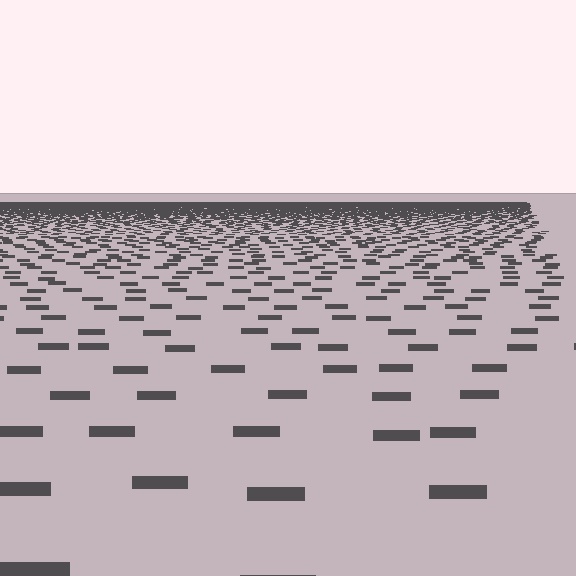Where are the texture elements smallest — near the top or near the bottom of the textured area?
Near the top.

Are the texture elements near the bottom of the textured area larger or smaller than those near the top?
Larger. Near the bottom, elements are closer to the viewer and appear at a bigger on-screen size.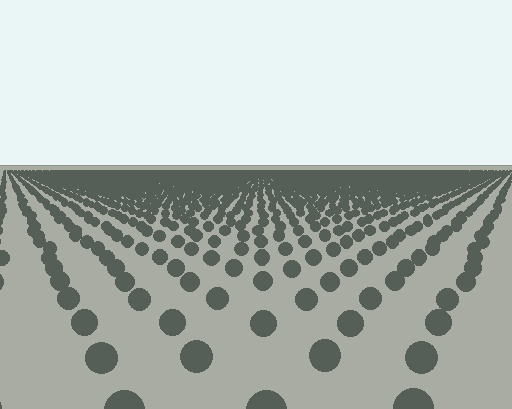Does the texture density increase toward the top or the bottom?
Density increases toward the top.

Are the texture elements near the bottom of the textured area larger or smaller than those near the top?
Larger. Near the bottom, elements are closer to the viewer and appear at a bigger on-screen size.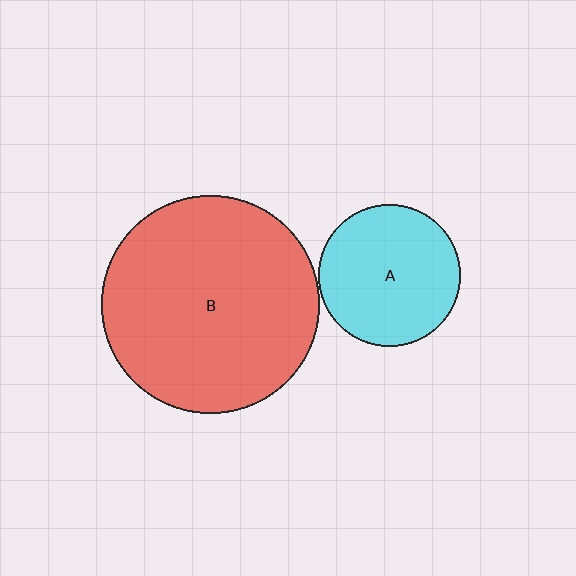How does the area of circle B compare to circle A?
Approximately 2.4 times.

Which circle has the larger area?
Circle B (red).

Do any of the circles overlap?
No, none of the circles overlap.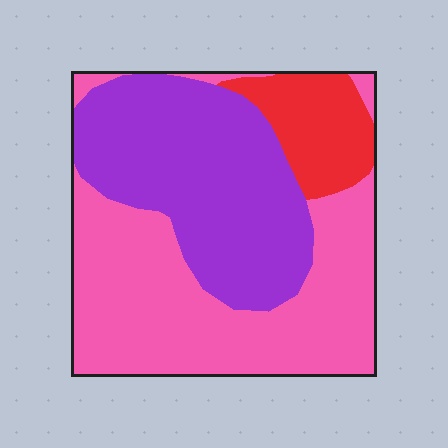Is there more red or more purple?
Purple.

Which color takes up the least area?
Red, at roughly 15%.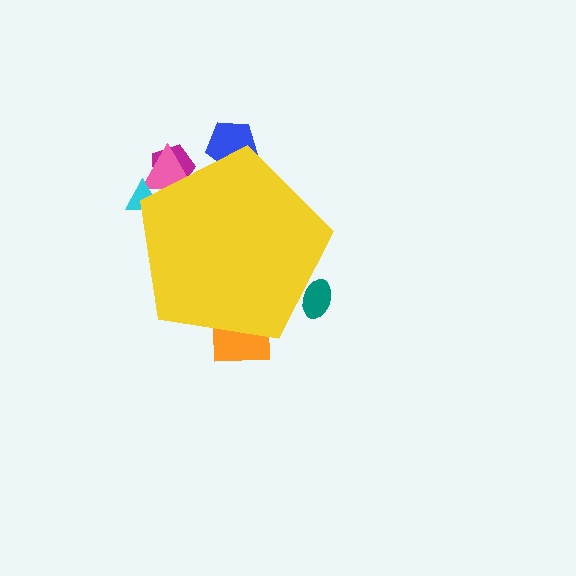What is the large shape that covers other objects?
A yellow pentagon.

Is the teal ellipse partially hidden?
Yes, the teal ellipse is partially hidden behind the yellow pentagon.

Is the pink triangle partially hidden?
Yes, the pink triangle is partially hidden behind the yellow pentagon.